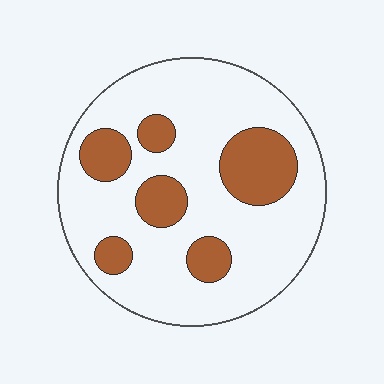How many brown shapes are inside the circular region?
6.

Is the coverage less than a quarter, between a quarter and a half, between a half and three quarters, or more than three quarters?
Less than a quarter.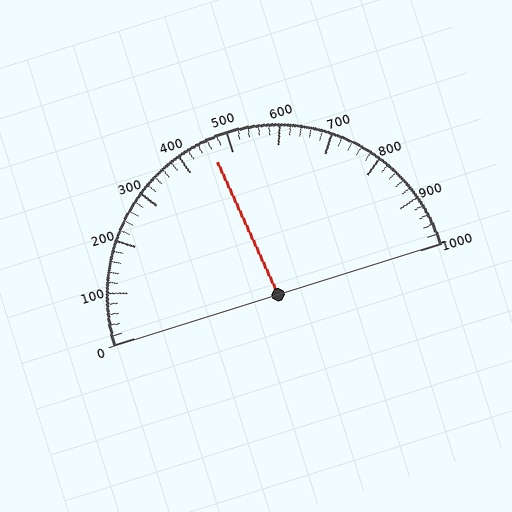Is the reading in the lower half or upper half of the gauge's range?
The reading is in the lower half of the range (0 to 1000).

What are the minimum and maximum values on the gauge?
The gauge ranges from 0 to 1000.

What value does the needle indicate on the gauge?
The needle indicates approximately 460.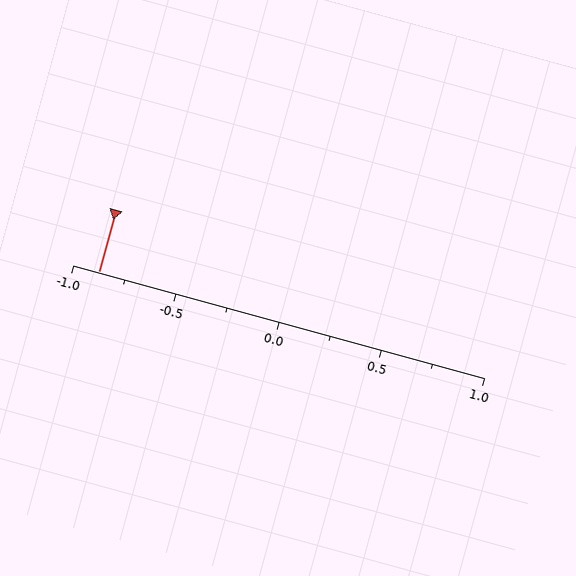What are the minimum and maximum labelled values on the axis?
The axis runs from -1.0 to 1.0.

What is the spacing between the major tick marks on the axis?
The major ticks are spaced 0.5 apart.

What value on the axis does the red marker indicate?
The marker indicates approximately -0.88.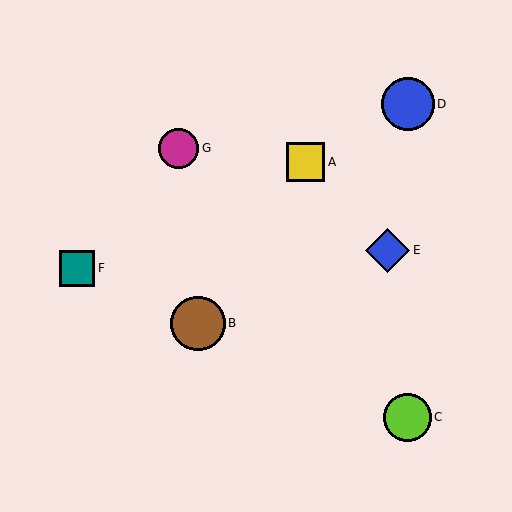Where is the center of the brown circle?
The center of the brown circle is at (198, 323).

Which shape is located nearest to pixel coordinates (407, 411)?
The lime circle (labeled C) at (407, 417) is nearest to that location.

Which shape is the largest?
The brown circle (labeled B) is the largest.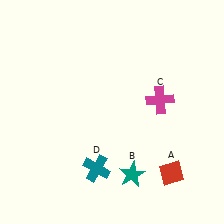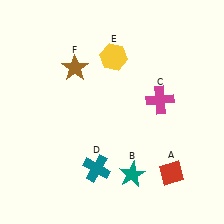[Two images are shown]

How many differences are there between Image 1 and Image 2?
There are 2 differences between the two images.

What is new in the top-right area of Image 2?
A yellow hexagon (E) was added in the top-right area of Image 2.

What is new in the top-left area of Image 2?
A brown star (F) was added in the top-left area of Image 2.